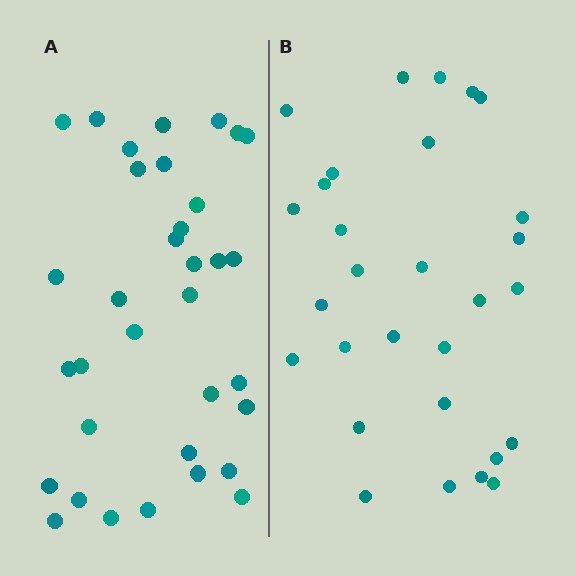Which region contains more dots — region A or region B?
Region A (the left region) has more dots.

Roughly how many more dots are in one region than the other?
Region A has about 5 more dots than region B.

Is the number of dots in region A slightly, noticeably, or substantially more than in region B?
Region A has only slightly more — the two regions are fairly close. The ratio is roughly 1.2 to 1.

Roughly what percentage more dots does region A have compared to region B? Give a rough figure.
About 15% more.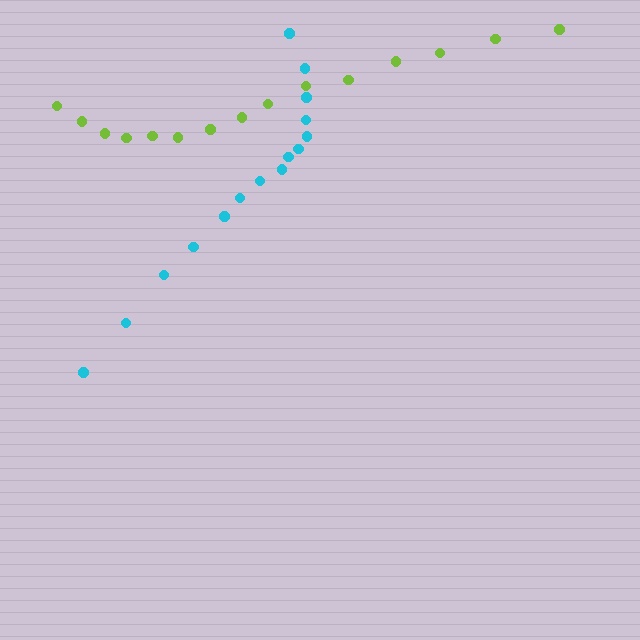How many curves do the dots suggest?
There are 2 distinct paths.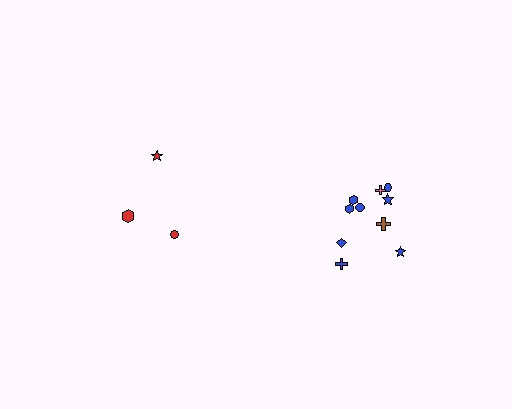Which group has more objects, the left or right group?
The right group.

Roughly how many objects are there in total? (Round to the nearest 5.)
Roughly 15 objects in total.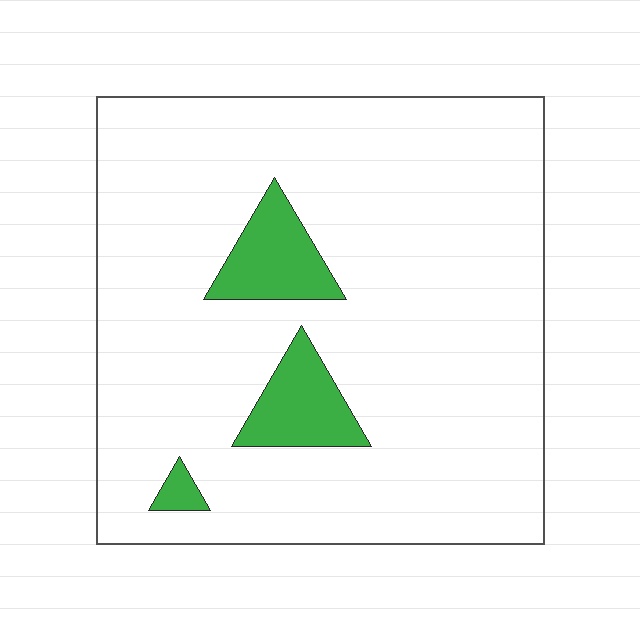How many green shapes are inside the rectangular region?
3.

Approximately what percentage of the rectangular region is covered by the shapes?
Approximately 10%.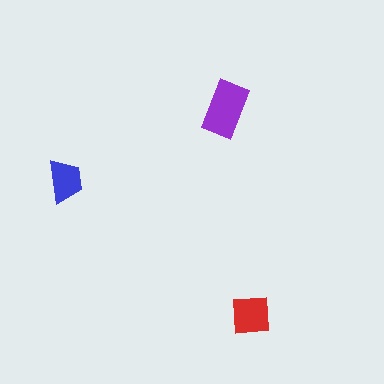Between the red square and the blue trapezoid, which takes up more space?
The red square.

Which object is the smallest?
The blue trapezoid.